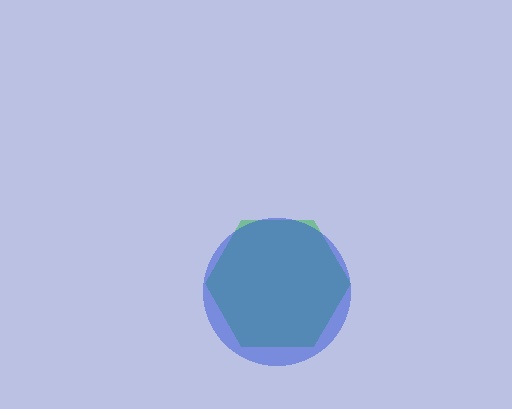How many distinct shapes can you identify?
There are 2 distinct shapes: a green hexagon, a blue circle.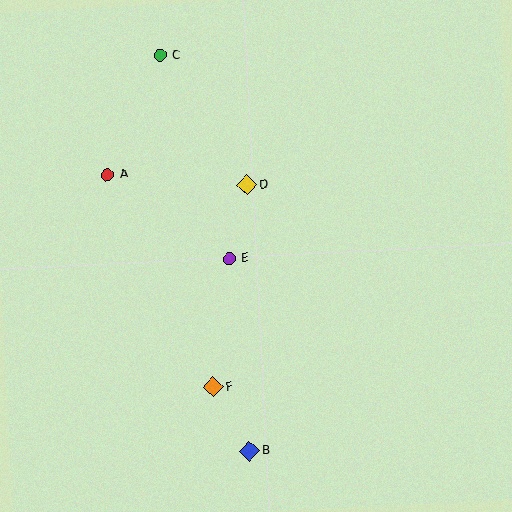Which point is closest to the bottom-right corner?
Point B is closest to the bottom-right corner.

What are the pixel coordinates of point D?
Point D is at (247, 185).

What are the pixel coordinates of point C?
Point C is at (160, 55).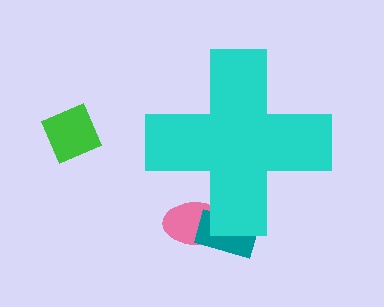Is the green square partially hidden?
No, the green square is fully visible.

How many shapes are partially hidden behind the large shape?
2 shapes are partially hidden.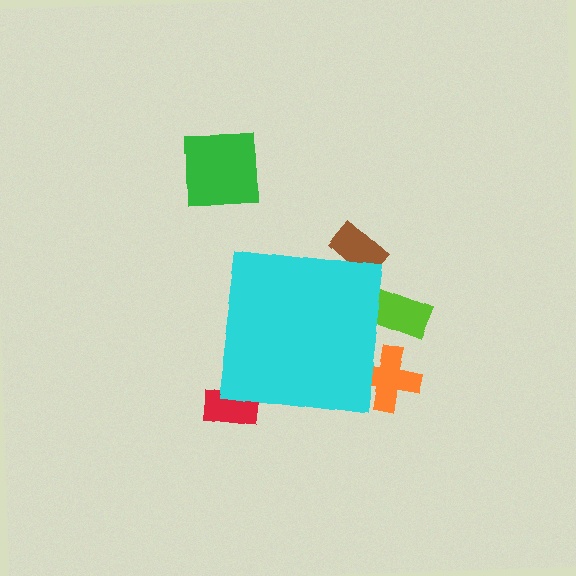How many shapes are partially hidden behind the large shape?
4 shapes are partially hidden.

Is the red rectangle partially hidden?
Yes, the red rectangle is partially hidden behind the cyan square.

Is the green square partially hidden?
No, the green square is fully visible.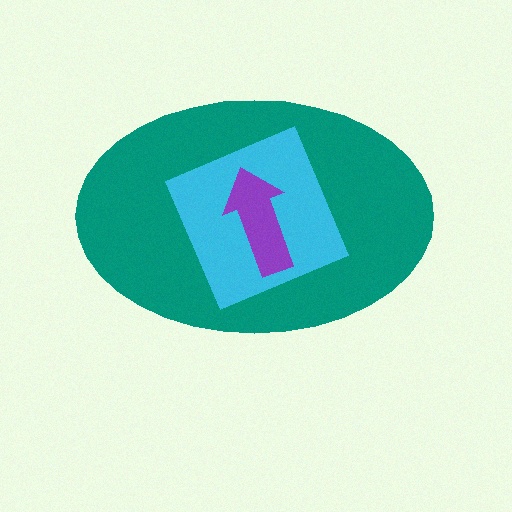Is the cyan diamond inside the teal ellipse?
Yes.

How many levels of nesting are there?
3.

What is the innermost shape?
The purple arrow.